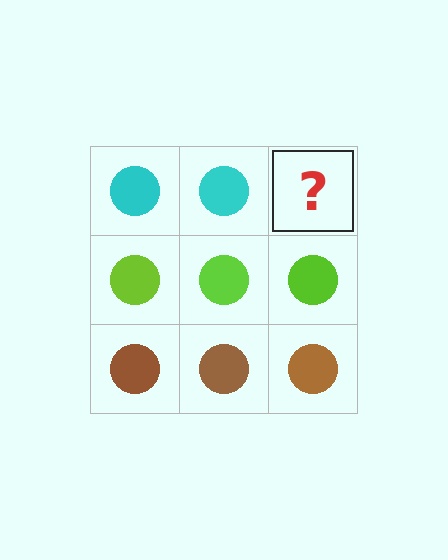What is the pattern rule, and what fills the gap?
The rule is that each row has a consistent color. The gap should be filled with a cyan circle.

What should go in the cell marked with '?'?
The missing cell should contain a cyan circle.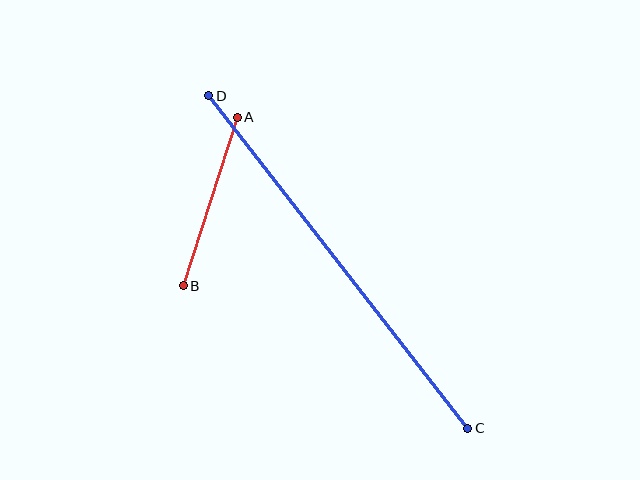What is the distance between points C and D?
The distance is approximately 421 pixels.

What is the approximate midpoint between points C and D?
The midpoint is at approximately (338, 262) pixels.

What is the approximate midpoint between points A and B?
The midpoint is at approximately (210, 201) pixels.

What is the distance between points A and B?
The distance is approximately 177 pixels.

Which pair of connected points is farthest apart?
Points C and D are farthest apart.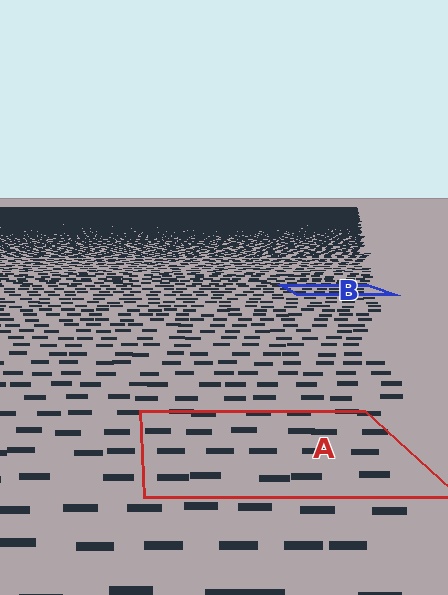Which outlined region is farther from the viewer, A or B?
Region B is farther from the viewer — the texture elements inside it appear smaller and more densely packed.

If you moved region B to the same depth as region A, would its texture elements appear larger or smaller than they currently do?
They would appear larger. At a closer depth, the same texture elements are projected at a bigger on-screen size.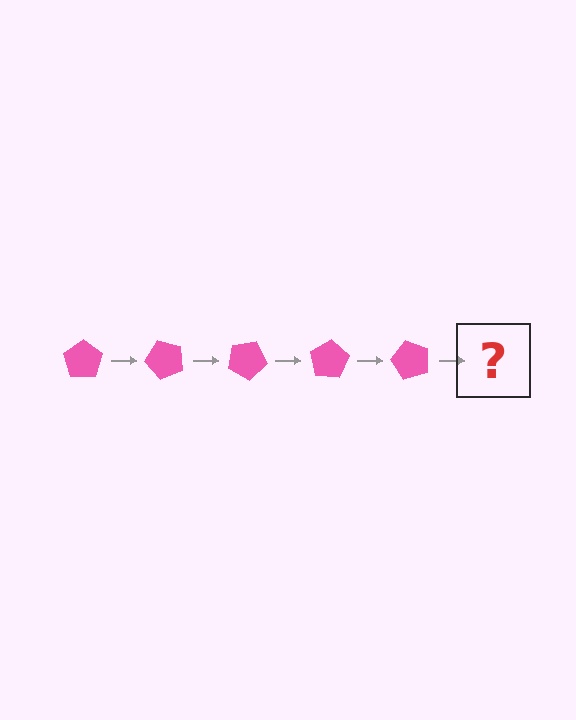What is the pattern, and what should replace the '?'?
The pattern is that the pentagon rotates 50 degrees each step. The '?' should be a pink pentagon rotated 250 degrees.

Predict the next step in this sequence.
The next step is a pink pentagon rotated 250 degrees.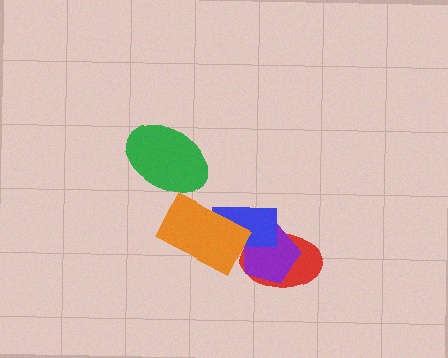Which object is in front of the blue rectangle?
The orange rectangle is in front of the blue rectangle.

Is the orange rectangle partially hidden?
No, no other shape covers it.